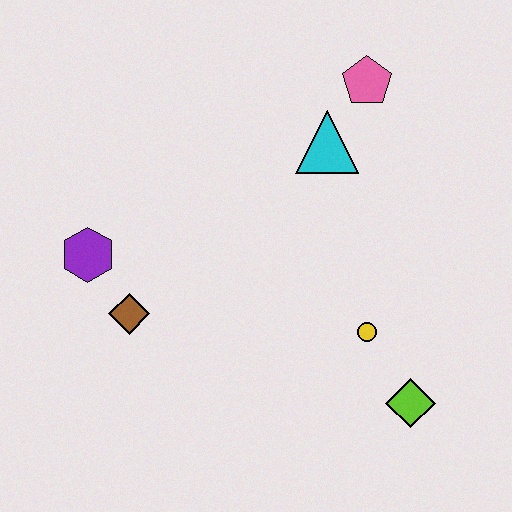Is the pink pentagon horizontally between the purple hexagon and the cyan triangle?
No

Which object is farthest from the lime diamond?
The purple hexagon is farthest from the lime diamond.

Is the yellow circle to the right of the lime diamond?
No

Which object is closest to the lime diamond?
The yellow circle is closest to the lime diamond.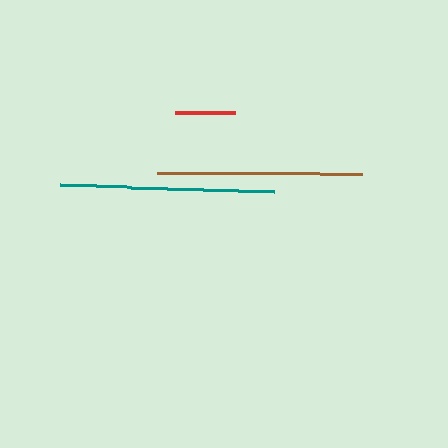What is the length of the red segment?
The red segment is approximately 60 pixels long.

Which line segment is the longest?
The teal line is the longest at approximately 214 pixels.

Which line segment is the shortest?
The red line is the shortest at approximately 60 pixels.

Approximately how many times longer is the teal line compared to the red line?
The teal line is approximately 3.6 times the length of the red line.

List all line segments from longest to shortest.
From longest to shortest: teal, brown, red.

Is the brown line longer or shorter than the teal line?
The teal line is longer than the brown line.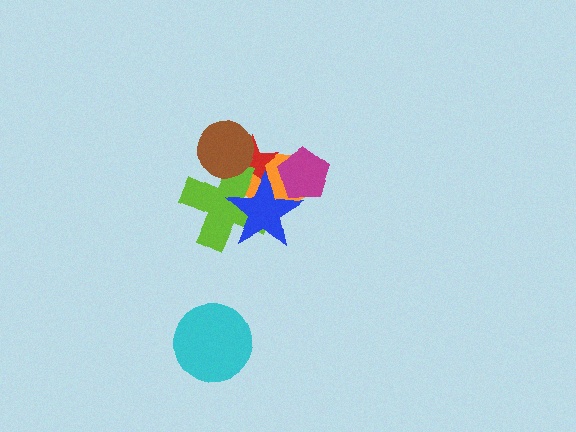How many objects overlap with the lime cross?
4 objects overlap with the lime cross.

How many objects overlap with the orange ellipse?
5 objects overlap with the orange ellipse.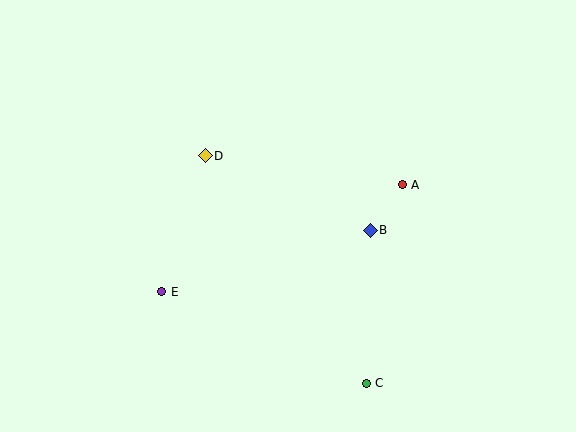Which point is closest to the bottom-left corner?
Point E is closest to the bottom-left corner.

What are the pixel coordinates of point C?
Point C is at (366, 383).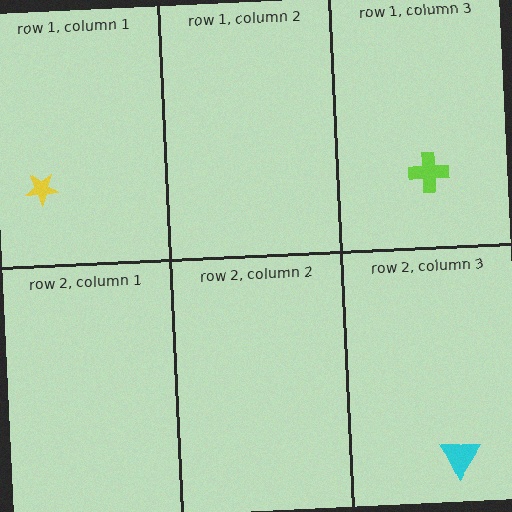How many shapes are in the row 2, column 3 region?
1.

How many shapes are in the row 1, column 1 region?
1.